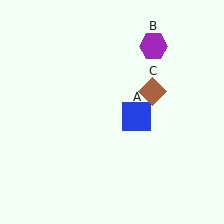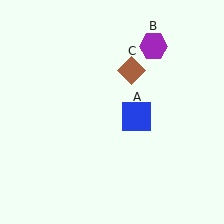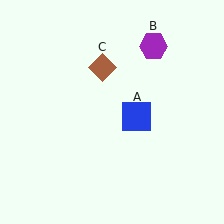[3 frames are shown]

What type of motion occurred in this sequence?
The brown diamond (object C) rotated counterclockwise around the center of the scene.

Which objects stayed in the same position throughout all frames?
Blue square (object A) and purple hexagon (object B) remained stationary.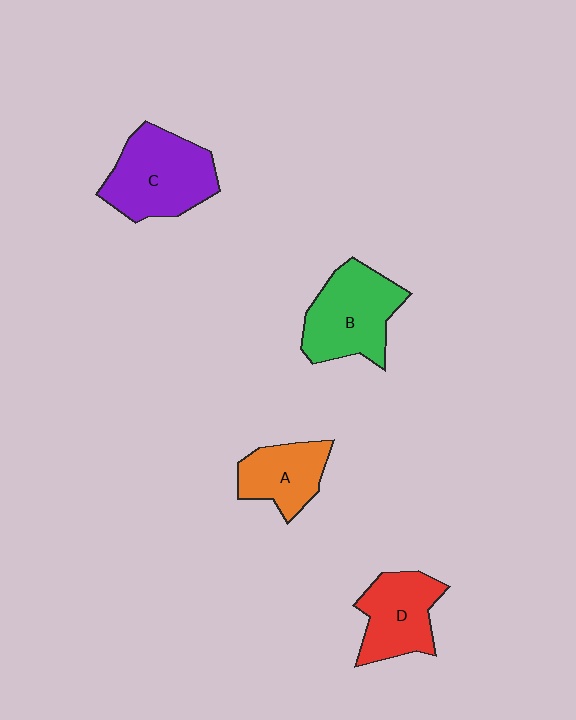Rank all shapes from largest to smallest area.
From largest to smallest: C (purple), B (green), D (red), A (orange).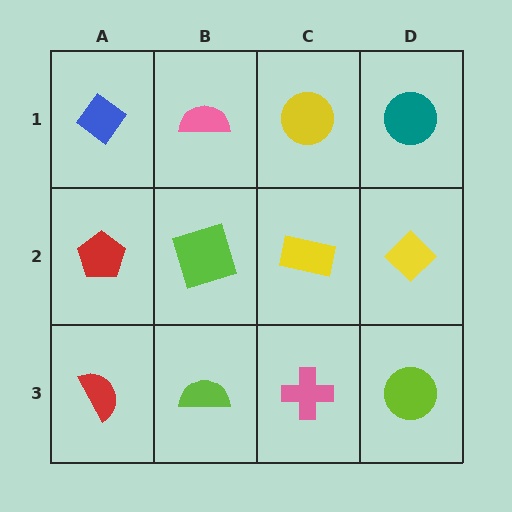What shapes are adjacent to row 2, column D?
A teal circle (row 1, column D), a lime circle (row 3, column D), a yellow rectangle (row 2, column C).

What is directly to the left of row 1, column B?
A blue diamond.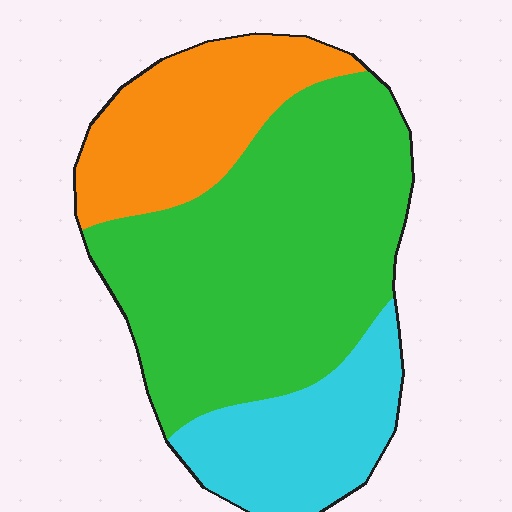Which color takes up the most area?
Green, at roughly 55%.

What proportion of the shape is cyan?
Cyan takes up about one fifth (1/5) of the shape.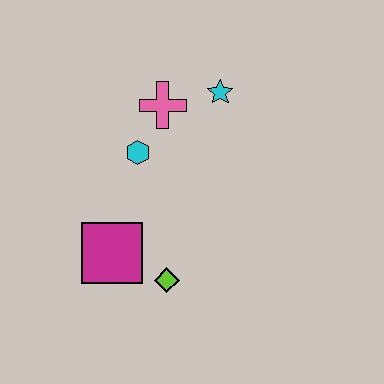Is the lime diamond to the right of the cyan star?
No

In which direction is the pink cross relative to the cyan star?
The pink cross is to the left of the cyan star.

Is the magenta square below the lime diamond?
No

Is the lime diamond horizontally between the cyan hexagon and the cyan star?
Yes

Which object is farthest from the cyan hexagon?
The lime diamond is farthest from the cyan hexagon.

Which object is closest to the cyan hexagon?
The pink cross is closest to the cyan hexagon.